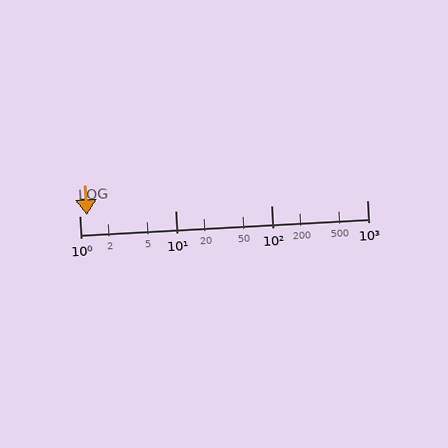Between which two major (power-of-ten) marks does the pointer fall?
The pointer is between 1 and 10.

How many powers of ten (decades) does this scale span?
The scale spans 3 decades, from 1 to 1000.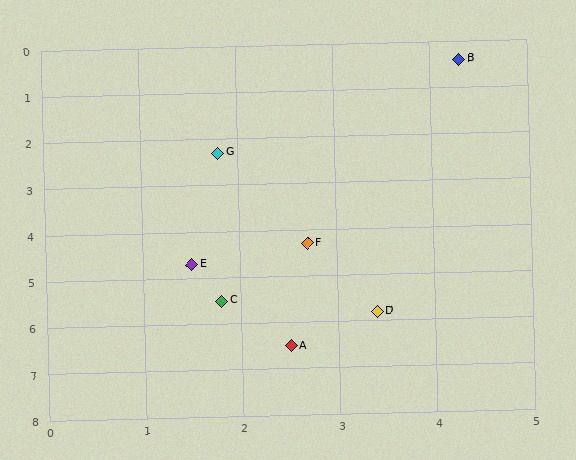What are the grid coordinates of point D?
Point D is at approximately (3.4, 5.8).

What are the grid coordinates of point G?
Point G is at approximately (1.8, 2.3).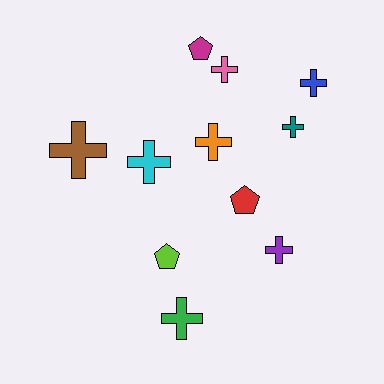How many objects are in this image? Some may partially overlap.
There are 11 objects.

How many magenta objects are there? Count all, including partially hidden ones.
There is 1 magenta object.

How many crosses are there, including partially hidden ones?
There are 8 crosses.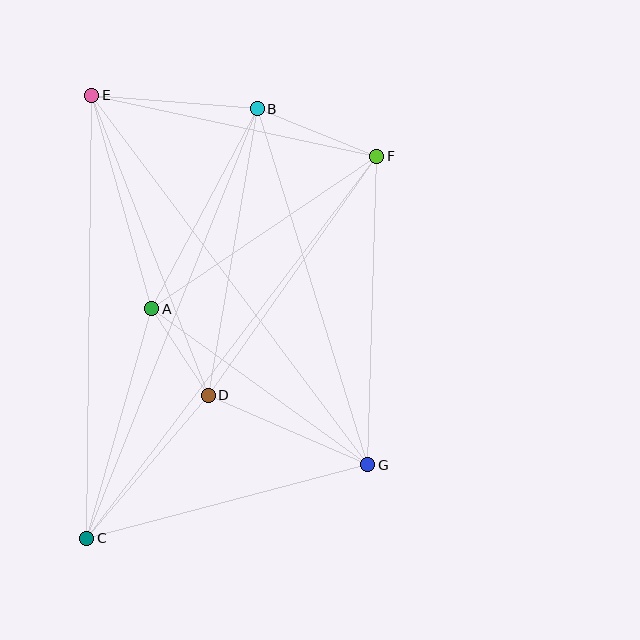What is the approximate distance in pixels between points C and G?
The distance between C and G is approximately 291 pixels.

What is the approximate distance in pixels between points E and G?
The distance between E and G is approximately 462 pixels.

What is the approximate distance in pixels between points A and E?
The distance between A and E is approximately 222 pixels.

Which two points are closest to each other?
Points A and D are closest to each other.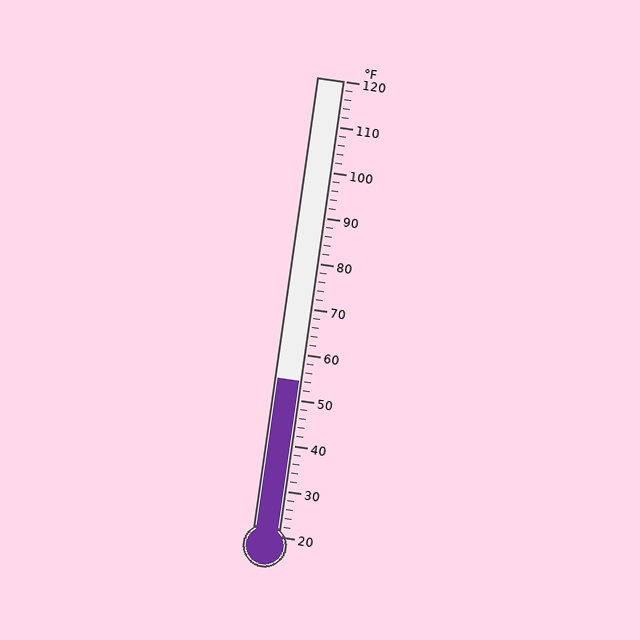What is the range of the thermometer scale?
The thermometer scale ranges from 20°F to 120°F.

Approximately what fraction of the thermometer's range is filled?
The thermometer is filled to approximately 35% of its range.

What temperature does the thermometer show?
The thermometer shows approximately 54°F.